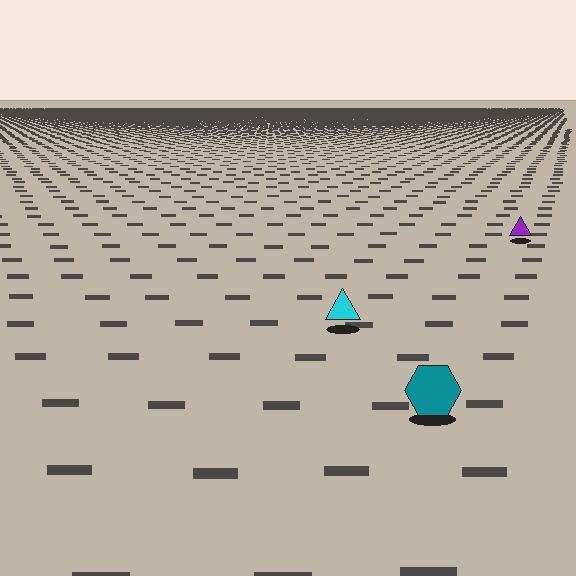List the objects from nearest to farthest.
From nearest to farthest: the teal hexagon, the cyan triangle, the purple triangle.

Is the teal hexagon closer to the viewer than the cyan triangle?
Yes. The teal hexagon is closer — you can tell from the texture gradient: the ground texture is coarser near it.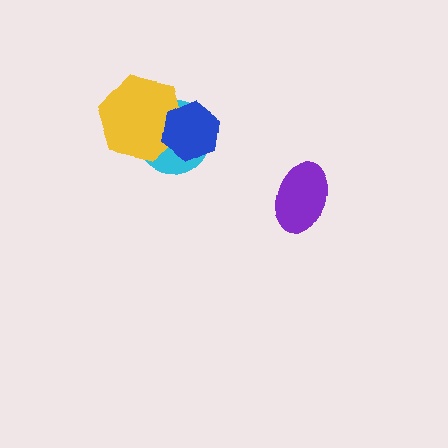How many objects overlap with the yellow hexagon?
2 objects overlap with the yellow hexagon.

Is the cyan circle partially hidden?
Yes, it is partially covered by another shape.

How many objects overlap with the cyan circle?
2 objects overlap with the cyan circle.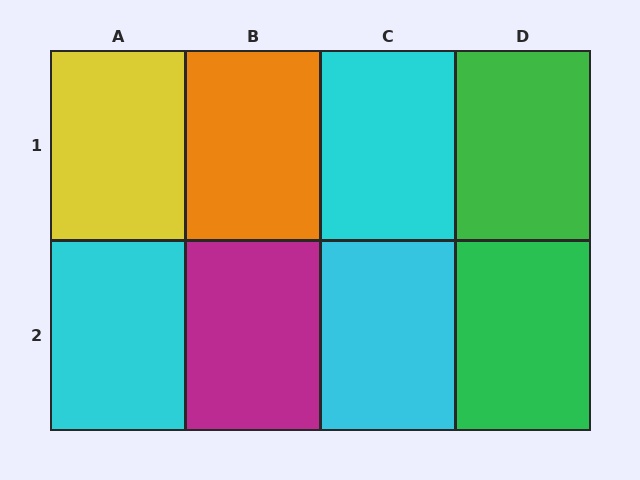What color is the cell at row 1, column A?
Yellow.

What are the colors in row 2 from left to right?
Cyan, magenta, cyan, green.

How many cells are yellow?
1 cell is yellow.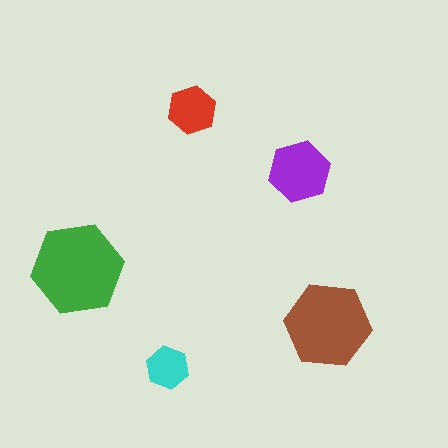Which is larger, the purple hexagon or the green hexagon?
The green one.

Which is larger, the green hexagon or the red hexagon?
The green one.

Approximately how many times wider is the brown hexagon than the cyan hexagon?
About 2 times wider.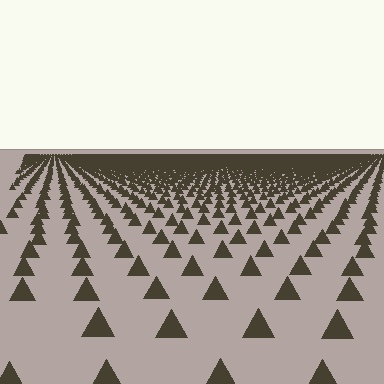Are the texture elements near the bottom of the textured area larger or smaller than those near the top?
Larger. Near the bottom, elements are closer to the viewer and appear at a bigger on-screen size.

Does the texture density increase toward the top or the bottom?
Density increases toward the top.